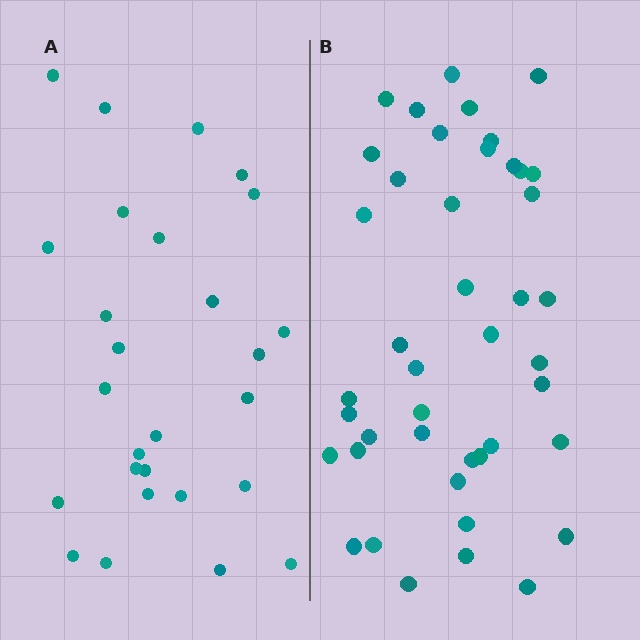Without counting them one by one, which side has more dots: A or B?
Region B (the right region) has more dots.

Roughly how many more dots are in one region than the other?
Region B has approximately 15 more dots than region A.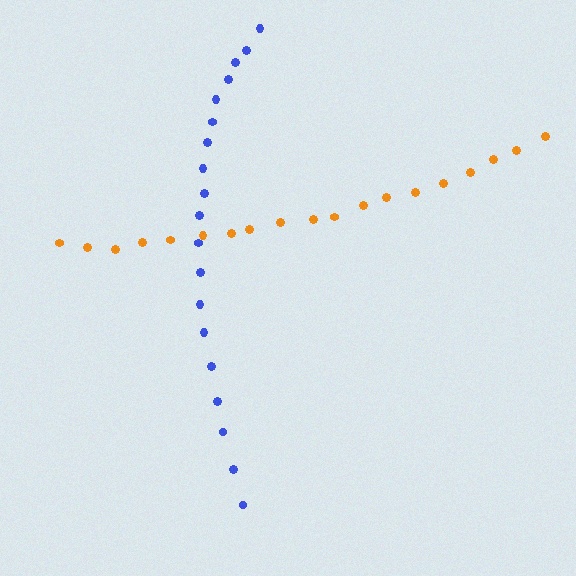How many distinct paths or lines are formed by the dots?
There are 2 distinct paths.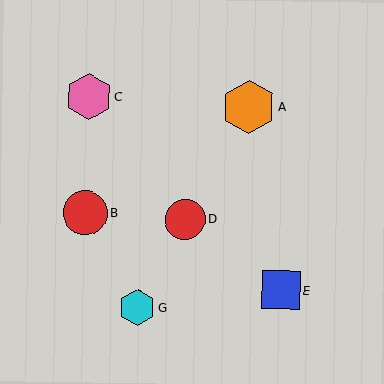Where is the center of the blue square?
The center of the blue square is at (281, 290).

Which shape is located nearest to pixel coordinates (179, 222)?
The red circle (labeled D) at (185, 219) is nearest to that location.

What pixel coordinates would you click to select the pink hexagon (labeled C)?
Click at (89, 97) to select the pink hexagon C.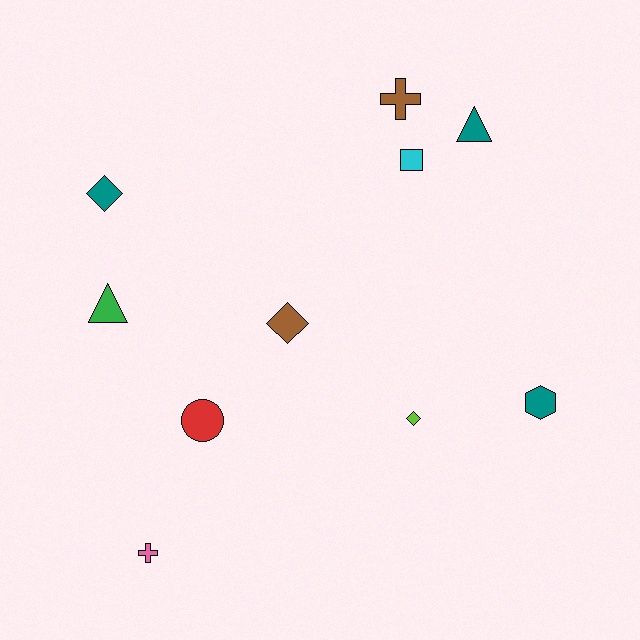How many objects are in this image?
There are 10 objects.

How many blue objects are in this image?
There are no blue objects.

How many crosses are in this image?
There are 2 crosses.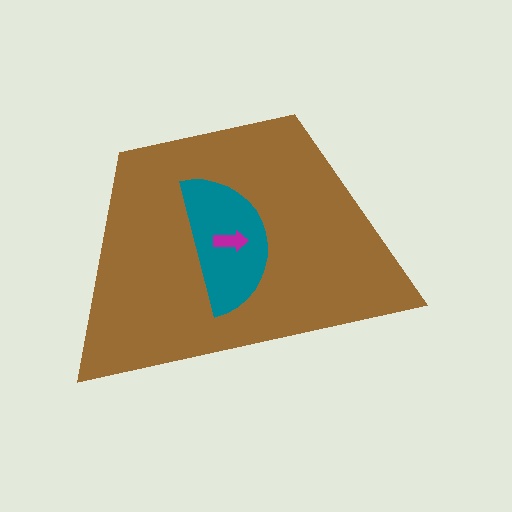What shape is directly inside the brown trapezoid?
The teal semicircle.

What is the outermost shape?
The brown trapezoid.